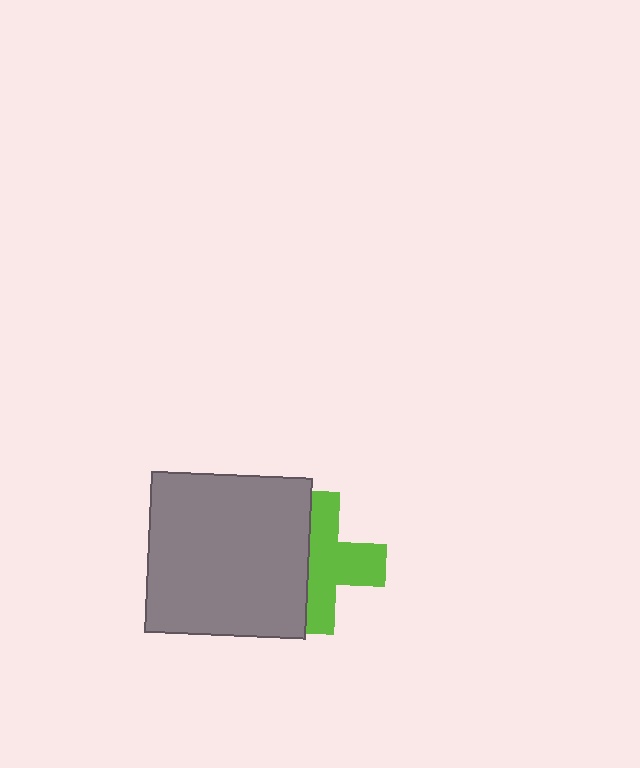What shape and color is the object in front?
The object in front is a gray square.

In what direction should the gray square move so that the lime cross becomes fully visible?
The gray square should move left. That is the shortest direction to clear the overlap and leave the lime cross fully visible.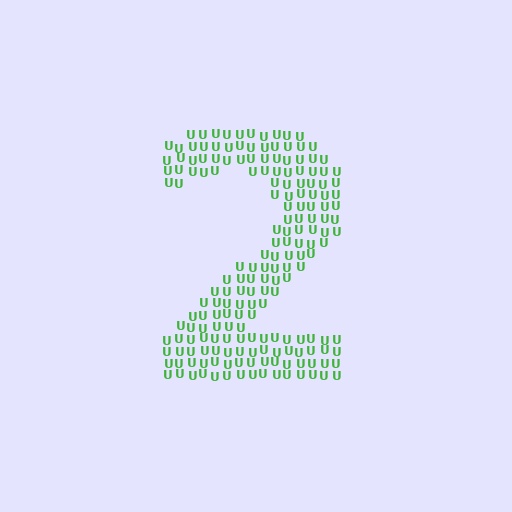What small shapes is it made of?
It is made of small letter U's.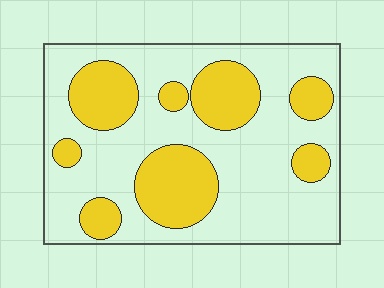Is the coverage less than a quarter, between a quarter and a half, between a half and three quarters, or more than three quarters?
Between a quarter and a half.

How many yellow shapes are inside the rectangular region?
8.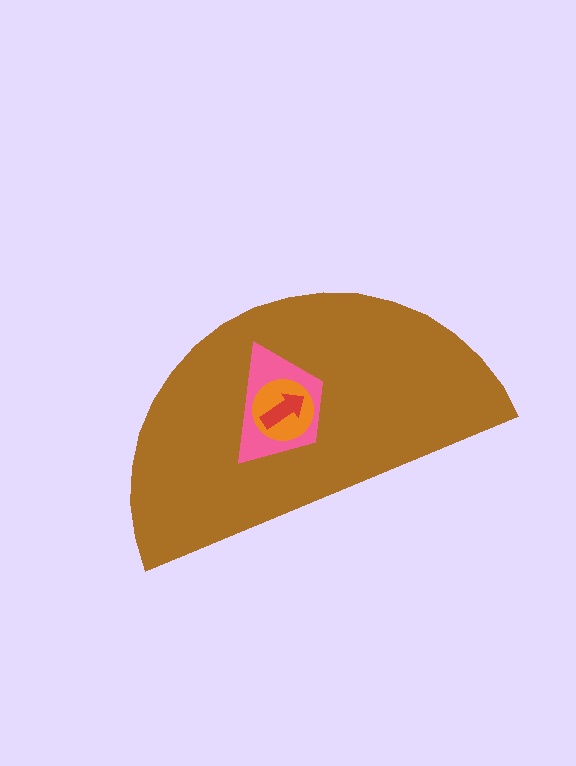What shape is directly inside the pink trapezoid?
The orange circle.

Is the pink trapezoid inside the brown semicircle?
Yes.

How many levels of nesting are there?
4.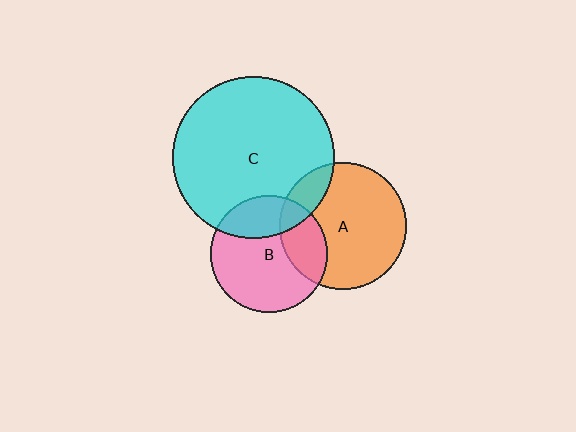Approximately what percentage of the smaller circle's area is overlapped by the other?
Approximately 25%.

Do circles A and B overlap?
Yes.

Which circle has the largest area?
Circle C (cyan).